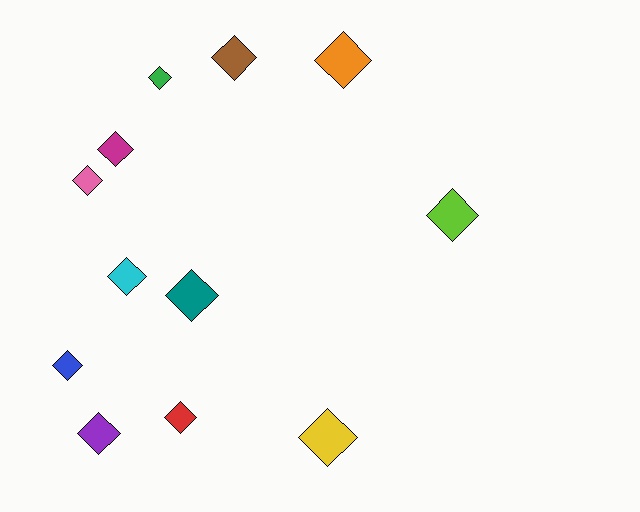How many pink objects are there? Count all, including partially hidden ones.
There is 1 pink object.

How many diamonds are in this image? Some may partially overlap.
There are 12 diamonds.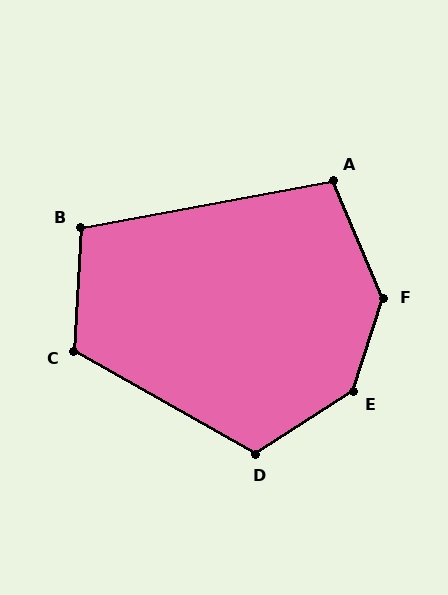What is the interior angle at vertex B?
Approximately 104 degrees (obtuse).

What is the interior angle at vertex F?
Approximately 139 degrees (obtuse).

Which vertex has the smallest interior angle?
A, at approximately 103 degrees.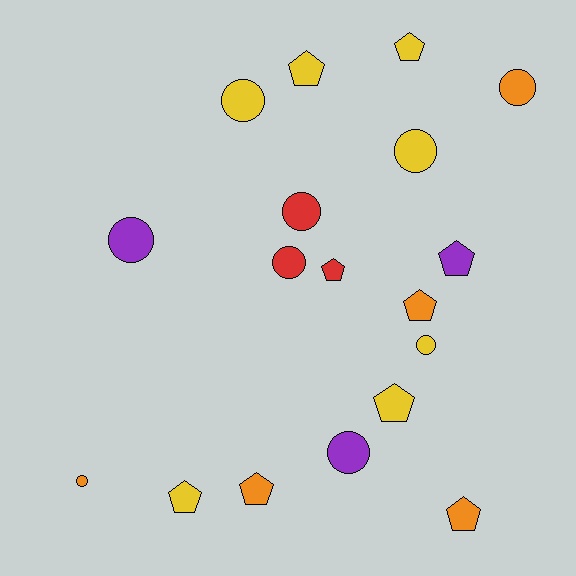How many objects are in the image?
There are 18 objects.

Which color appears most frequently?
Yellow, with 7 objects.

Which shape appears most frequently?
Pentagon, with 9 objects.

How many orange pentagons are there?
There are 3 orange pentagons.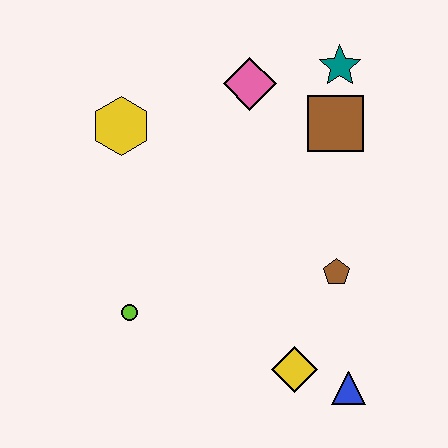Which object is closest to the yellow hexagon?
The pink diamond is closest to the yellow hexagon.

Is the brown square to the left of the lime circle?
No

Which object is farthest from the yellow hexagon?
The blue triangle is farthest from the yellow hexagon.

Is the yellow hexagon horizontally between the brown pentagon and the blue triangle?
No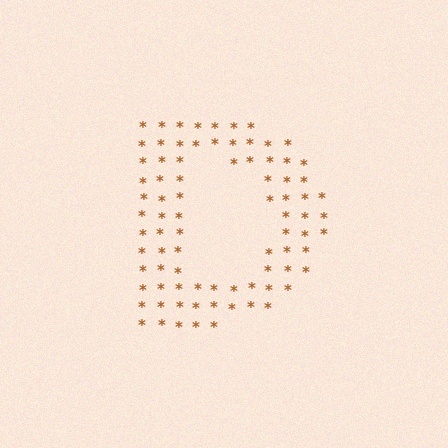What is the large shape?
The large shape is the letter D.